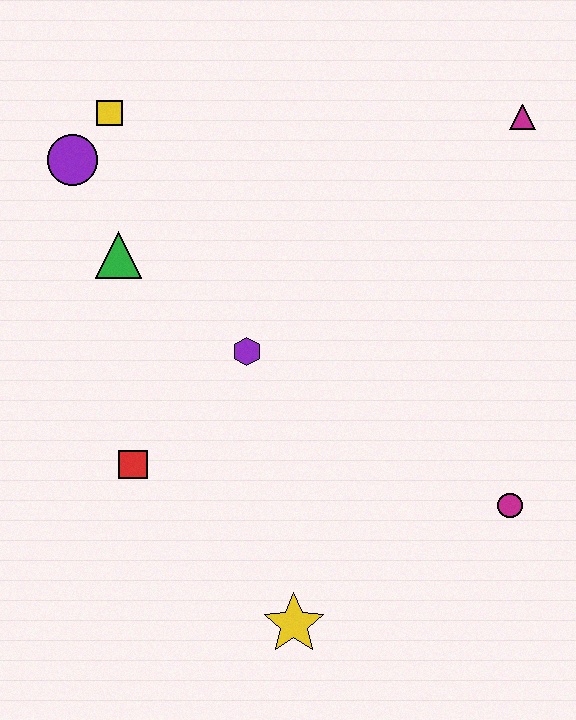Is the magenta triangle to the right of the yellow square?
Yes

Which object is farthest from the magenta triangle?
The yellow star is farthest from the magenta triangle.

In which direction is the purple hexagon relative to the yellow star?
The purple hexagon is above the yellow star.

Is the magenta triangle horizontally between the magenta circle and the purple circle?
No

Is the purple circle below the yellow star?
No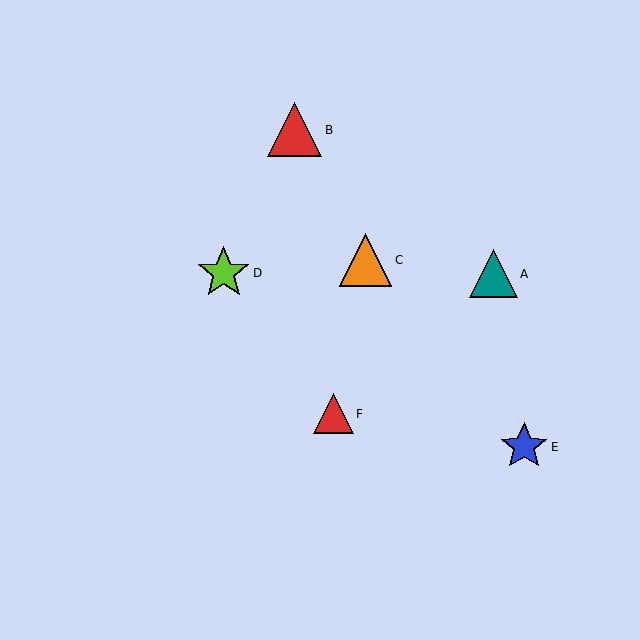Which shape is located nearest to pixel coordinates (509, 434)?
The blue star (labeled E) at (524, 447) is nearest to that location.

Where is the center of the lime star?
The center of the lime star is at (224, 273).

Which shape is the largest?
The red triangle (labeled B) is the largest.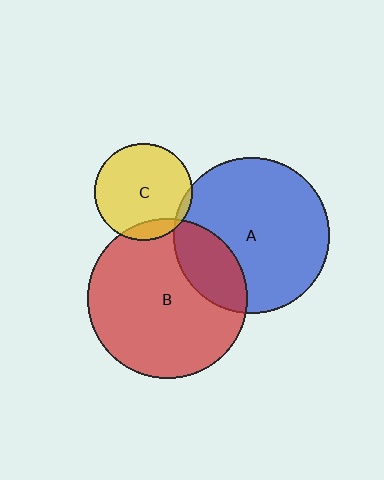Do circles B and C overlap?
Yes.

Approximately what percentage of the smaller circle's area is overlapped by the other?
Approximately 10%.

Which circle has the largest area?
Circle B (red).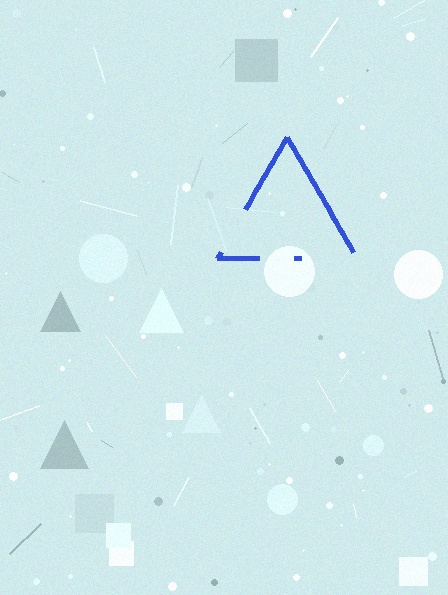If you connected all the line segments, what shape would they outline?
They would outline a triangle.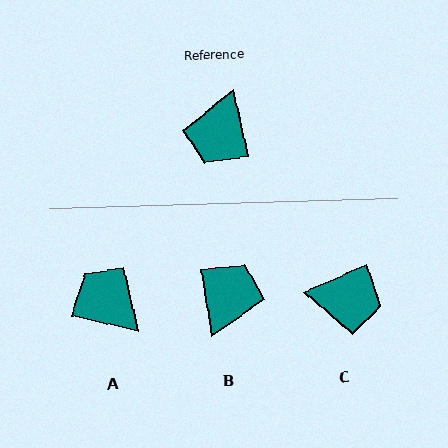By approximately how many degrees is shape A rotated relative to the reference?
Approximately 116 degrees clockwise.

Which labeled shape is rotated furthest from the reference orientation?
B, about 177 degrees away.